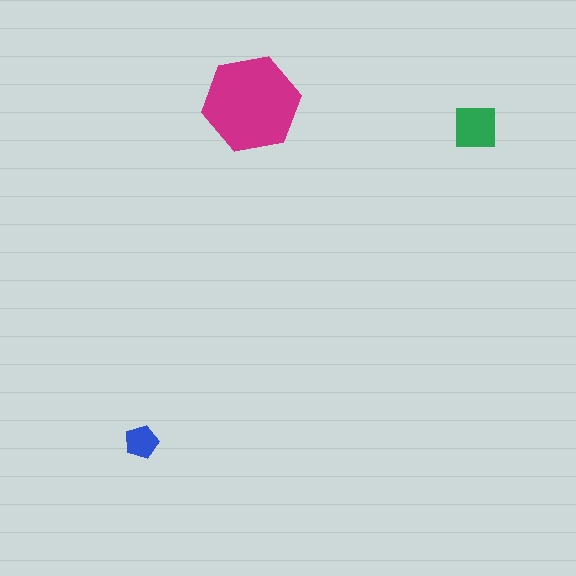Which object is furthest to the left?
The blue pentagon is leftmost.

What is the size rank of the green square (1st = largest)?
2nd.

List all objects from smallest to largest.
The blue pentagon, the green square, the magenta hexagon.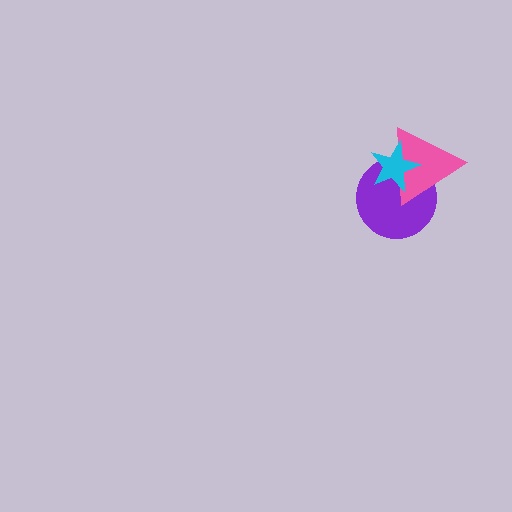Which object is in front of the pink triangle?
The cyan star is in front of the pink triangle.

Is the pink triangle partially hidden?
Yes, it is partially covered by another shape.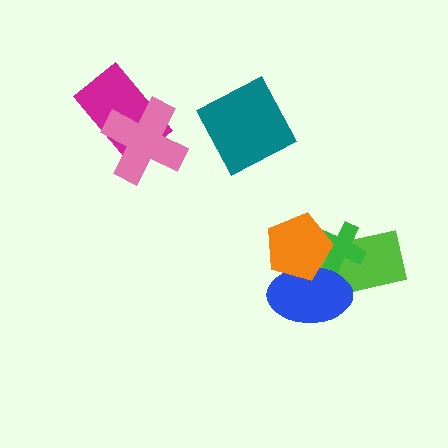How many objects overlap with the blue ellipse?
3 objects overlap with the blue ellipse.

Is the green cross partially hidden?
Yes, it is partially covered by another shape.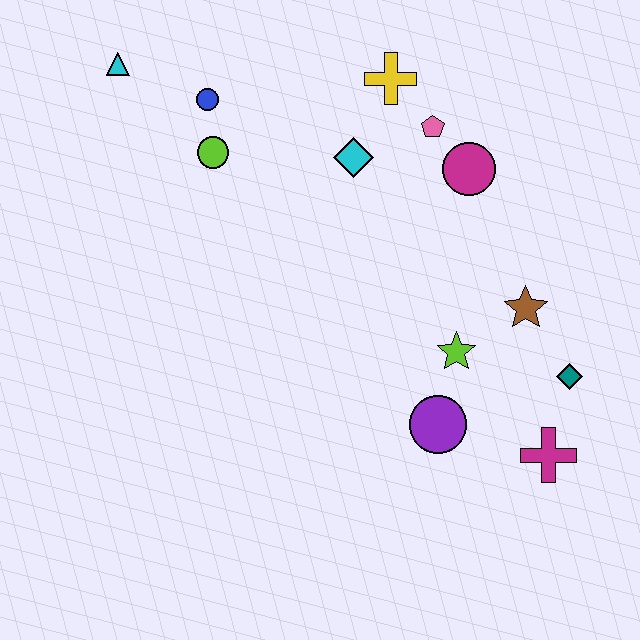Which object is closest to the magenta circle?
The pink pentagon is closest to the magenta circle.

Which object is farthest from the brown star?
The cyan triangle is farthest from the brown star.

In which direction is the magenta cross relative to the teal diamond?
The magenta cross is below the teal diamond.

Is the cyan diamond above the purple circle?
Yes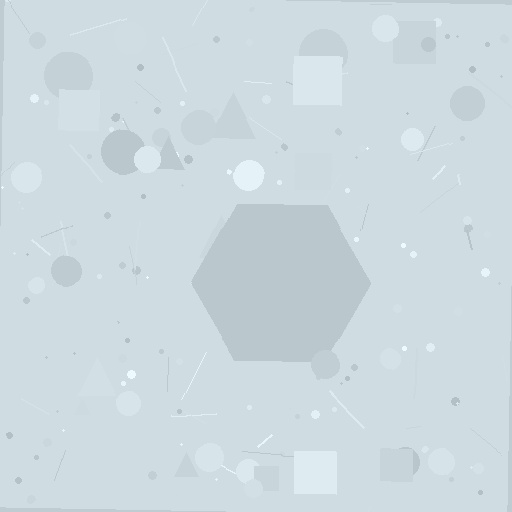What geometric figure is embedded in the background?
A hexagon is embedded in the background.